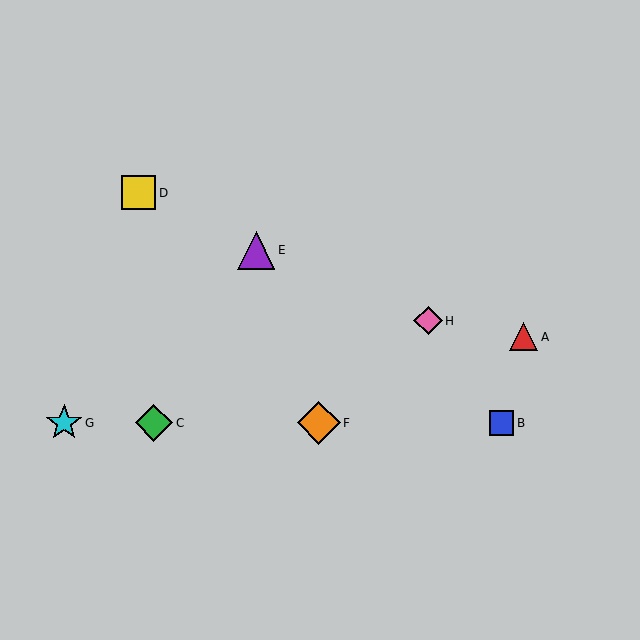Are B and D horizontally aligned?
No, B is at y≈423 and D is at y≈193.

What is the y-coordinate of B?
Object B is at y≈423.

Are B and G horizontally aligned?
Yes, both are at y≈423.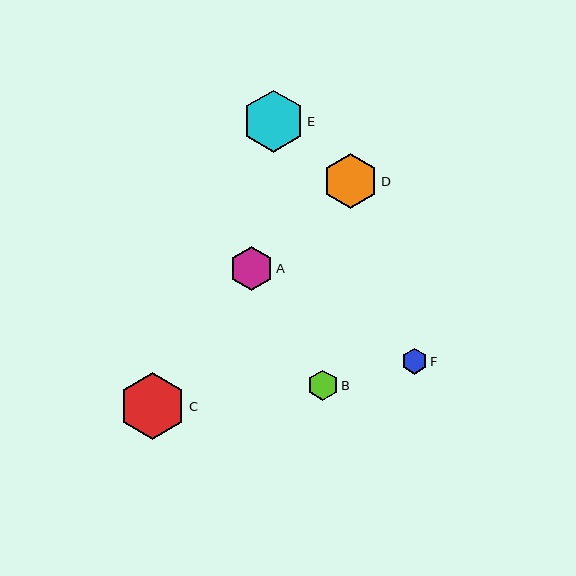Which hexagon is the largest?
Hexagon C is the largest with a size of approximately 67 pixels.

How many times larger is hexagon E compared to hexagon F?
Hexagon E is approximately 2.4 times the size of hexagon F.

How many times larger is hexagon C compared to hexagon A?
Hexagon C is approximately 1.5 times the size of hexagon A.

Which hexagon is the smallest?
Hexagon F is the smallest with a size of approximately 26 pixels.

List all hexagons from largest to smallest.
From largest to smallest: C, E, D, A, B, F.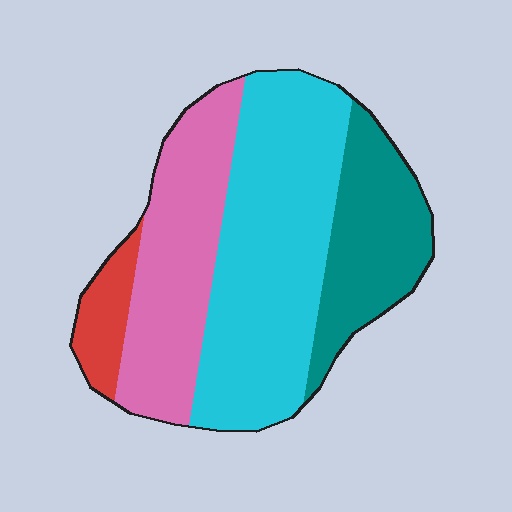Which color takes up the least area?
Red, at roughly 5%.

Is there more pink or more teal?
Pink.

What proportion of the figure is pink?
Pink covers 28% of the figure.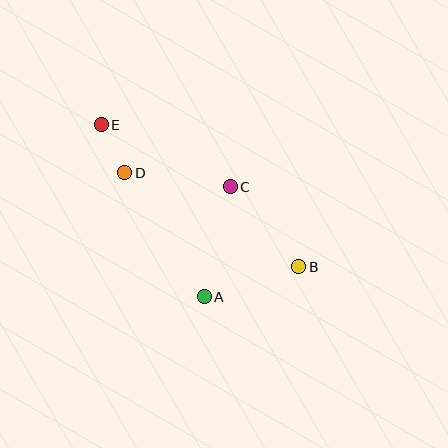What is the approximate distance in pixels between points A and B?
The distance between A and B is approximately 99 pixels.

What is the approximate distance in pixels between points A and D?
The distance between A and D is approximately 147 pixels.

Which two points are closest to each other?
Points D and E are closest to each other.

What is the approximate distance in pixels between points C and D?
The distance between C and D is approximately 106 pixels.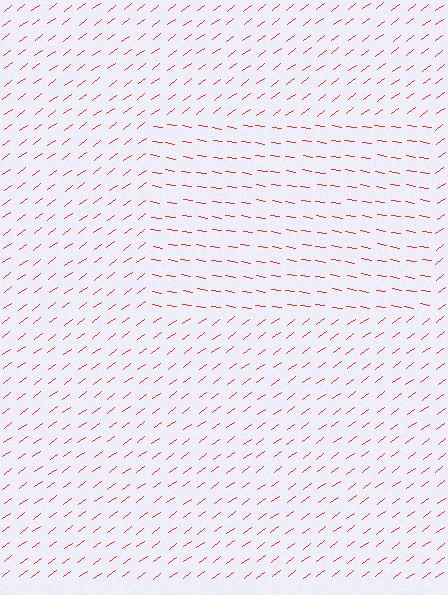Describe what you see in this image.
The image is filled with small red line segments. A rectangle region in the image has lines oriented differently from the surrounding lines, creating a visible texture boundary.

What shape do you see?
I see a rectangle.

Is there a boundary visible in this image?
Yes, there is a texture boundary formed by a change in line orientation.